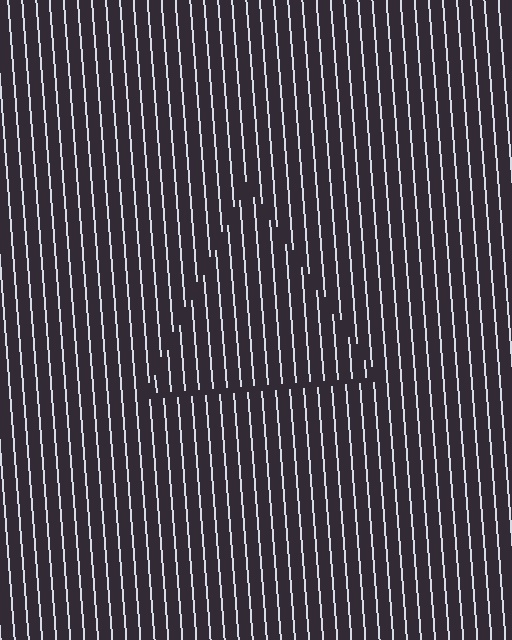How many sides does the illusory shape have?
3 sides — the line-ends trace a triangle.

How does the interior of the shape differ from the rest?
The interior of the shape contains the same grating, shifted by half a period — the contour is defined by the phase discontinuity where line-ends from the inner and outer gratings abut.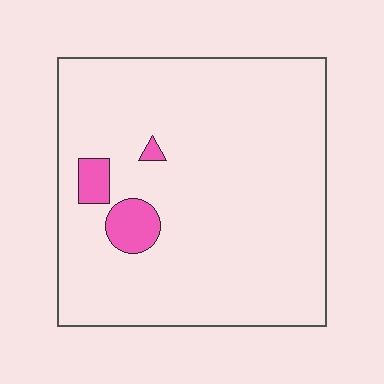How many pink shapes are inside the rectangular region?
3.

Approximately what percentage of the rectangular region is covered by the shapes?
Approximately 5%.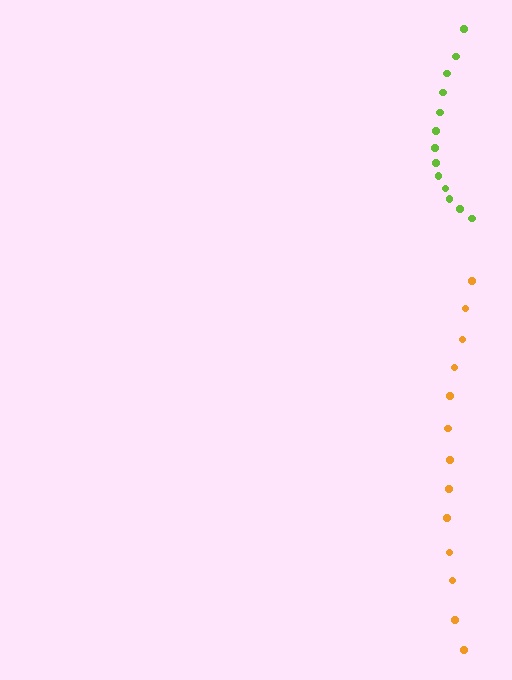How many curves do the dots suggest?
There are 2 distinct paths.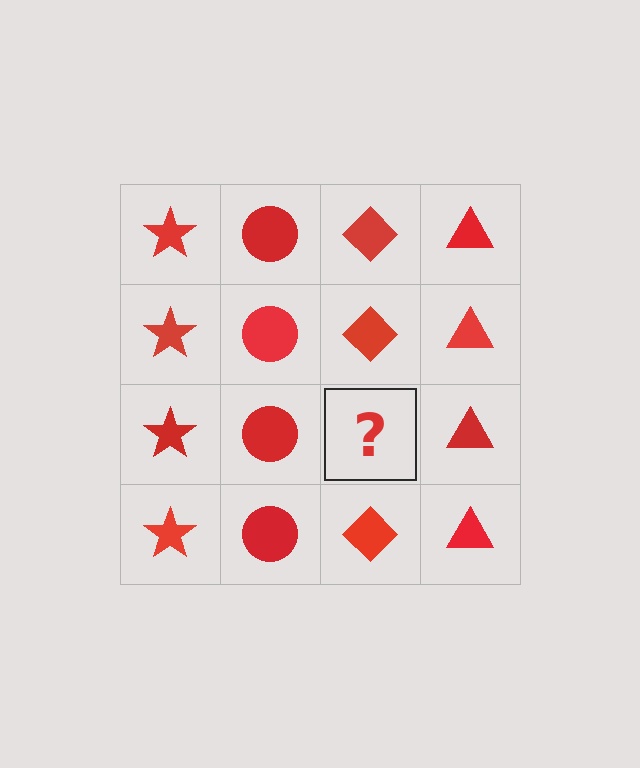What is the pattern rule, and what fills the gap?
The rule is that each column has a consistent shape. The gap should be filled with a red diamond.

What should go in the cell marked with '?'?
The missing cell should contain a red diamond.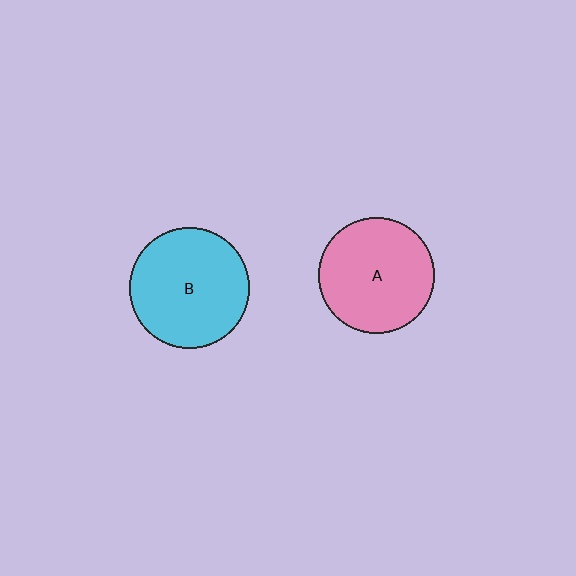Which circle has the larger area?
Circle B (cyan).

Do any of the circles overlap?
No, none of the circles overlap.